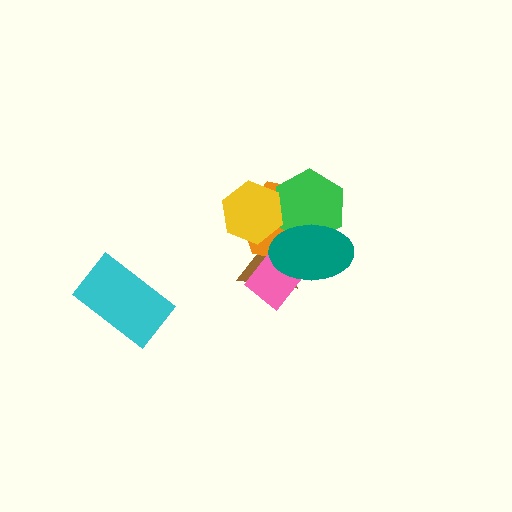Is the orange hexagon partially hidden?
Yes, it is partially covered by another shape.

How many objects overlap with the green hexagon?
3 objects overlap with the green hexagon.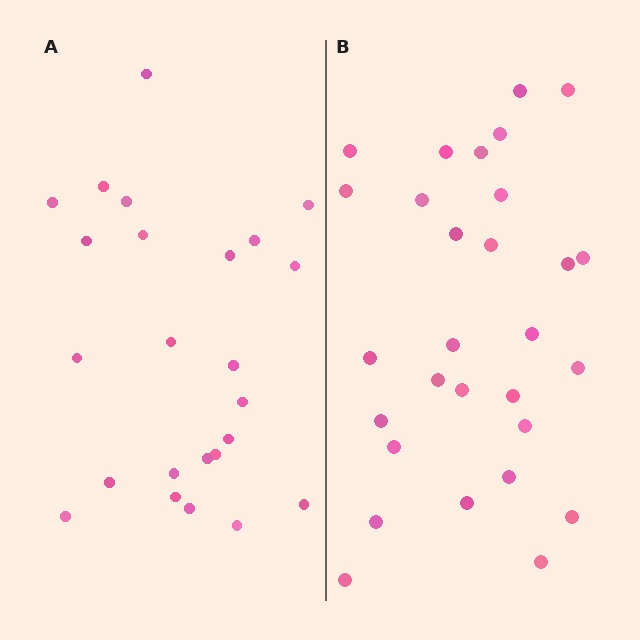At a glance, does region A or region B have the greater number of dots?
Region B (the right region) has more dots.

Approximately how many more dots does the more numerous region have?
Region B has about 5 more dots than region A.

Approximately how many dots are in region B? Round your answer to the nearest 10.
About 30 dots. (The exact count is 29, which rounds to 30.)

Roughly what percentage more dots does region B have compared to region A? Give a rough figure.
About 20% more.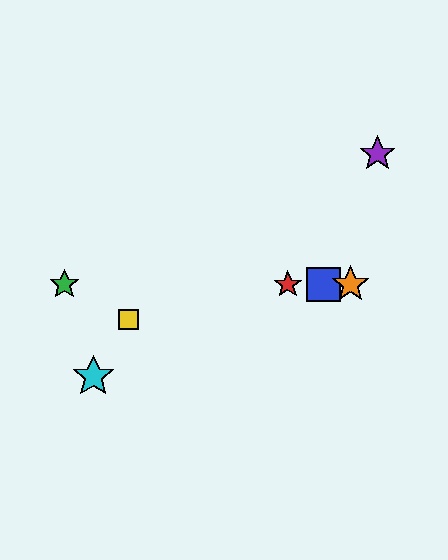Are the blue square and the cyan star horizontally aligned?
No, the blue square is at y≈284 and the cyan star is at y≈376.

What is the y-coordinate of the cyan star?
The cyan star is at y≈376.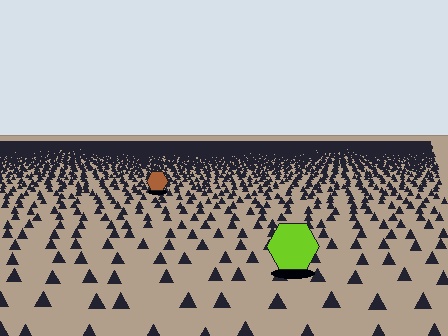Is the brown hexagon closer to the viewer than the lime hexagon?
No. The lime hexagon is closer — you can tell from the texture gradient: the ground texture is coarser near it.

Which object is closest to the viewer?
The lime hexagon is closest. The texture marks near it are larger and more spread out.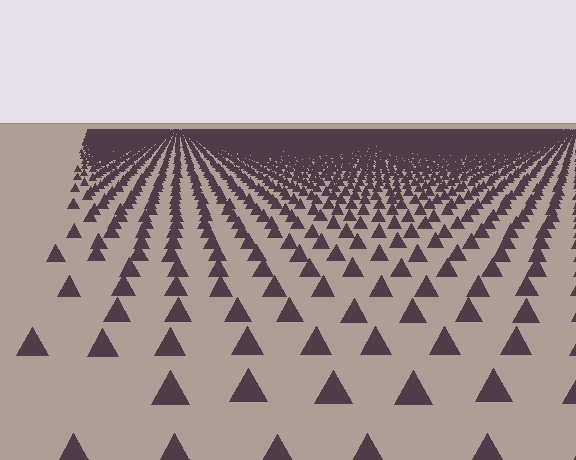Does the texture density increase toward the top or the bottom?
Density increases toward the top.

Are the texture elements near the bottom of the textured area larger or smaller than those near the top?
Larger. Near the bottom, elements are closer to the viewer and appear at a bigger on-screen size.